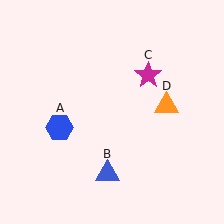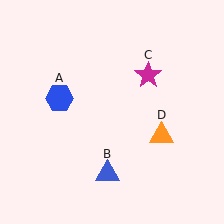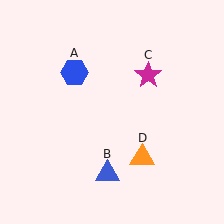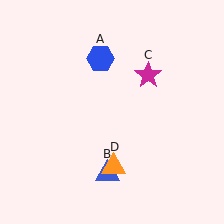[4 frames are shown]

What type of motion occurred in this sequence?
The blue hexagon (object A), orange triangle (object D) rotated clockwise around the center of the scene.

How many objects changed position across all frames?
2 objects changed position: blue hexagon (object A), orange triangle (object D).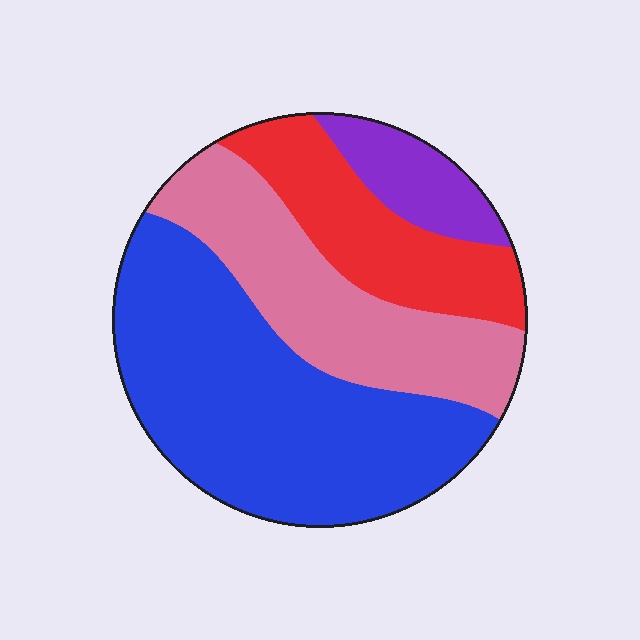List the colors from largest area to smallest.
From largest to smallest: blue, pink, red, purple.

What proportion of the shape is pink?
Pink covers 27% of the shape.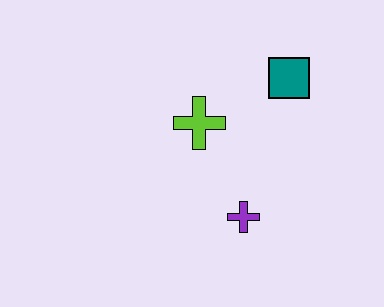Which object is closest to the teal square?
The lime cross is closest to the teal square.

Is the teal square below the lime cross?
No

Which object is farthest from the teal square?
The purple cross is farthest from the teal square.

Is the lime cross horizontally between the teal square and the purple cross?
No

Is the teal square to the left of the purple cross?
No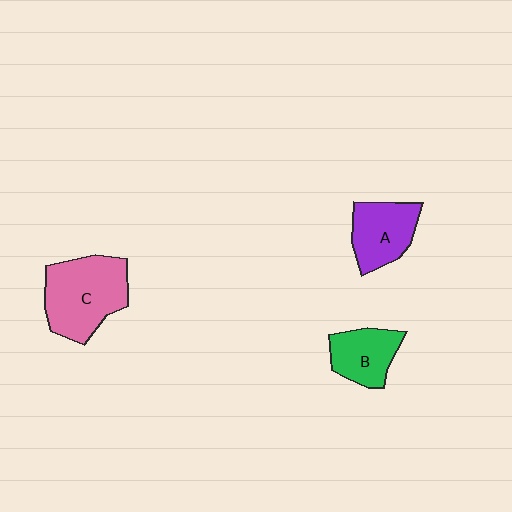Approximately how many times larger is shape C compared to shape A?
Approximately 1.5 times.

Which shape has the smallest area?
Shape B (green).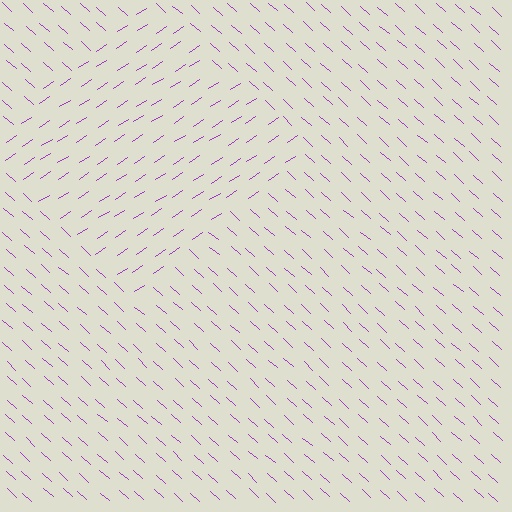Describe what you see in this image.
The image is filled with small purple line segments. A diamond region in the image has lines oriented differently from the surrounding lines, creating a visible texture boundary.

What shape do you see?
I see a diamond.